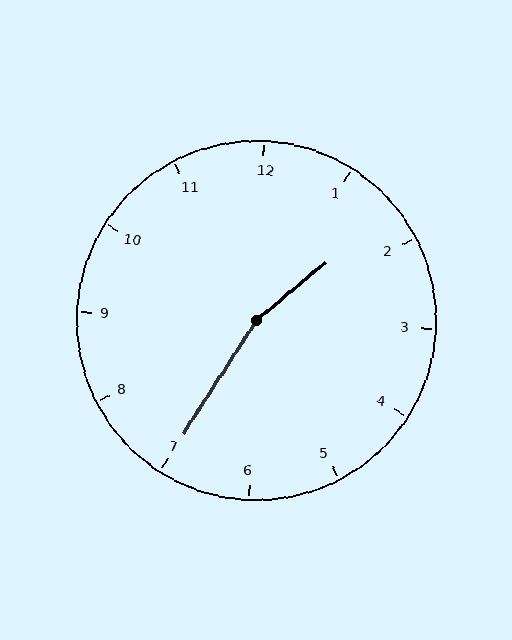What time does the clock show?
1:35.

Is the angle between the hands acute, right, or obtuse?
It is obtuse.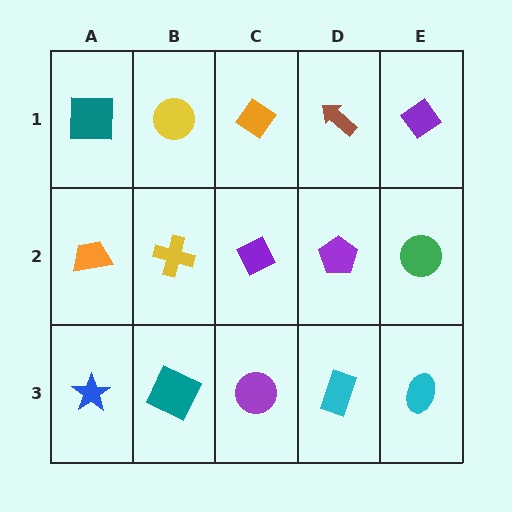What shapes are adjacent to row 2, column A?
A teal square (row 1, column A), a blue star (row 3, column A), a yellow cross (row 2, column B).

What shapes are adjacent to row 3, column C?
A purple diamond (row 2, column C), a teal square (row 3, column B), a cyan rectangle (row 3, column D).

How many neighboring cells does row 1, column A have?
2.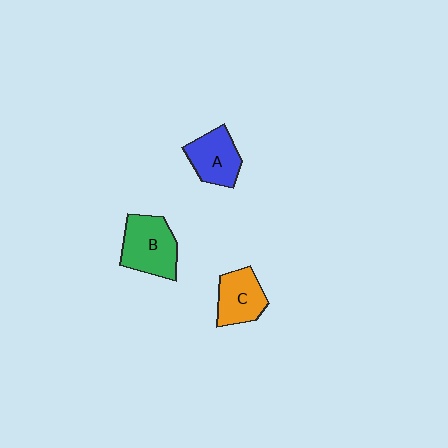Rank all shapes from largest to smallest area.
From largest to smallest: B (green), A (blue), C (orange).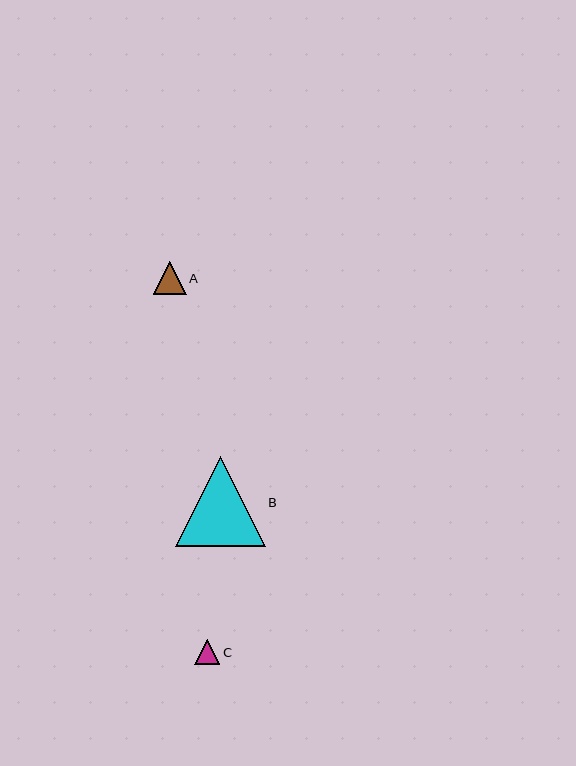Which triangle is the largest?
Triangle B is the largest with a size of approximately 90 pixels.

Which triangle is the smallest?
Triangle C is the smallest with a size of approximately 25 pixels.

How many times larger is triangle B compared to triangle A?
Triangle B is approximately 2.7 times the size of triangle A.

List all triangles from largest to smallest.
From largest to smallest: B, A, C.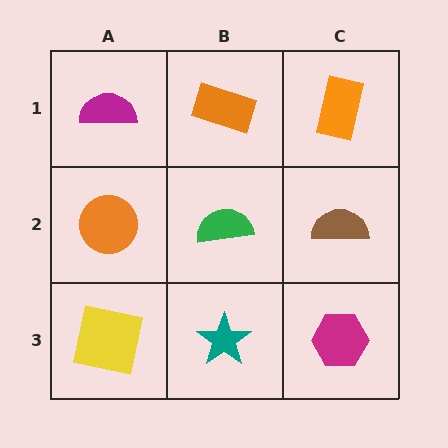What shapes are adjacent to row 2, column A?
A magenta semicircle (row 1, column A), a yellow square (row 3, column A), a green semicircle (row 2, column B).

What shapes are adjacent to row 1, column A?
An orange circle (row 2, column A), an orange rectangle (row 1, column B).